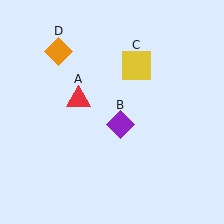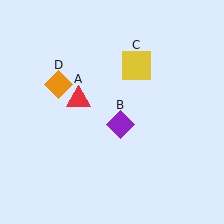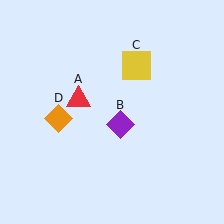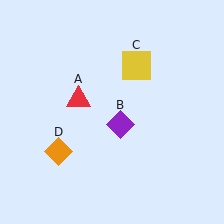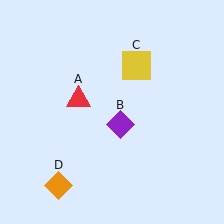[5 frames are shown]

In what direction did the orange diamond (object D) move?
The orange diamond (object D) moved down.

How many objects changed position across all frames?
1 object changed position: orange diamond (object D).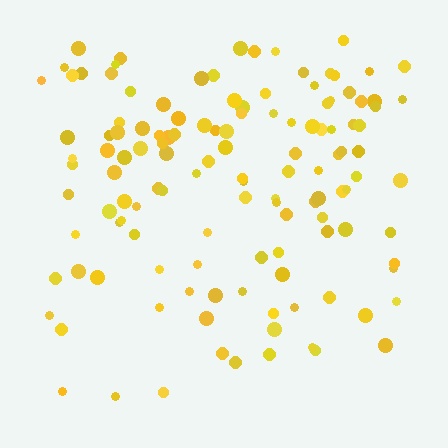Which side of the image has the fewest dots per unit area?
The bottom.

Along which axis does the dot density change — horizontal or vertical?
Vertical.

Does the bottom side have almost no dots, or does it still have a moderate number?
Still a moderate number, just noticeably fewer than the top.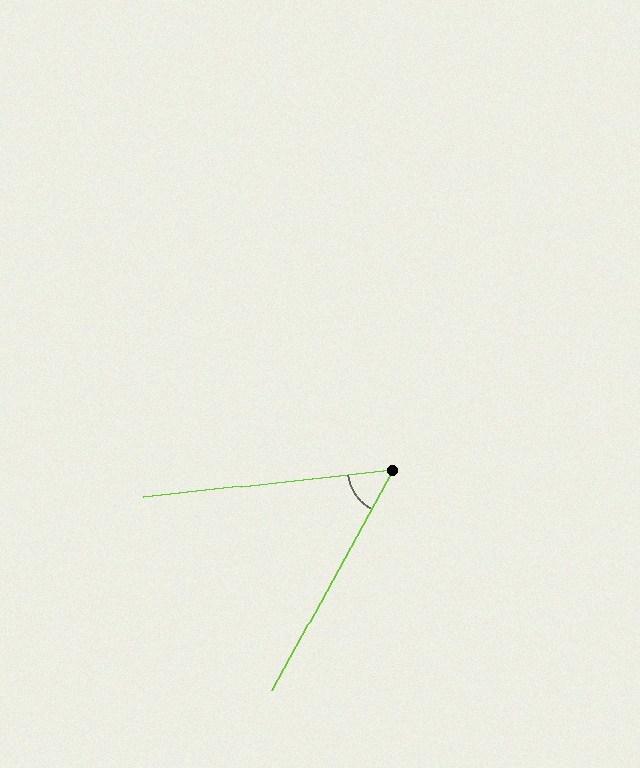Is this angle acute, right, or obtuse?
It is acute.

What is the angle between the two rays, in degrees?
Approximately 55 degrees.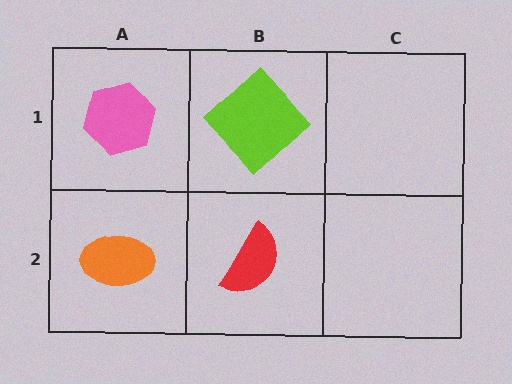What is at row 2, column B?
A red semicircle.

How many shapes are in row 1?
2 shapes.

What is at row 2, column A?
An orange ellipse.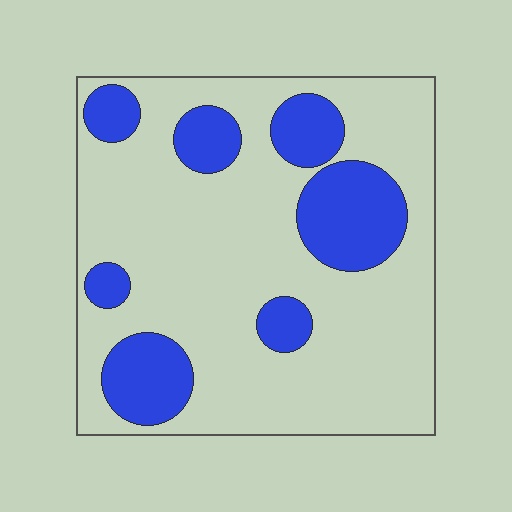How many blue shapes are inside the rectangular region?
7.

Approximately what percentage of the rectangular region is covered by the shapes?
Approximately 25%.